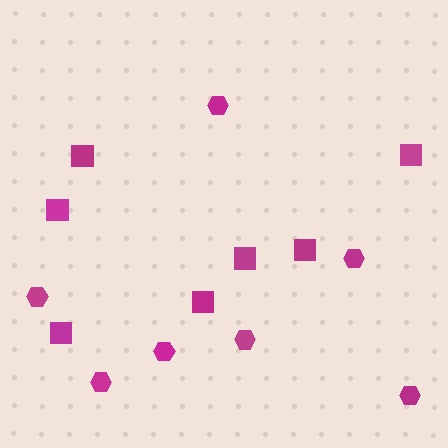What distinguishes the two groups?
There are 2 groups: one group of hexagons (7) and one group of squares (7).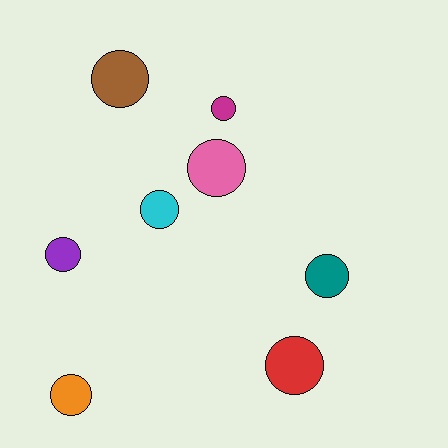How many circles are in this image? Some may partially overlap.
There are 8 circles.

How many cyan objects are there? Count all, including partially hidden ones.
There is 1 cyan object.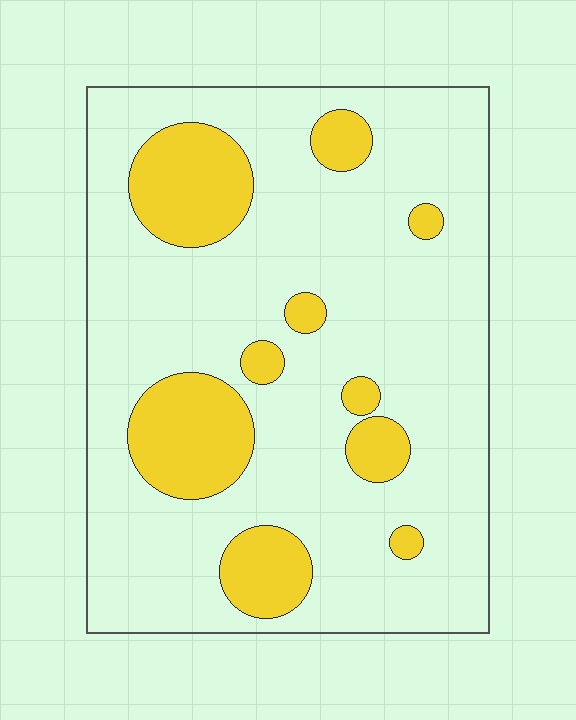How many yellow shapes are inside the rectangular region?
10.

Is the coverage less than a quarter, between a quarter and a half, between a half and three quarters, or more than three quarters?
Less than a quarter.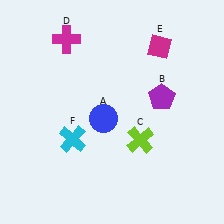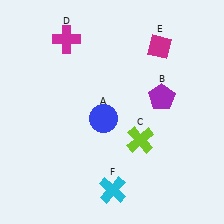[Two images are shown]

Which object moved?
The cyan cross (F) moved down.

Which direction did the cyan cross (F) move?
The cyan cross (F) moved down.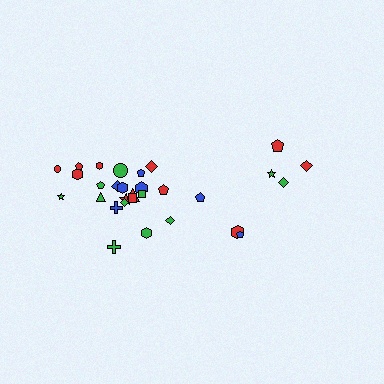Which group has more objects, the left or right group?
The left group.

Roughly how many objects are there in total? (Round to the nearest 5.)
Roughly 30 objects in total.